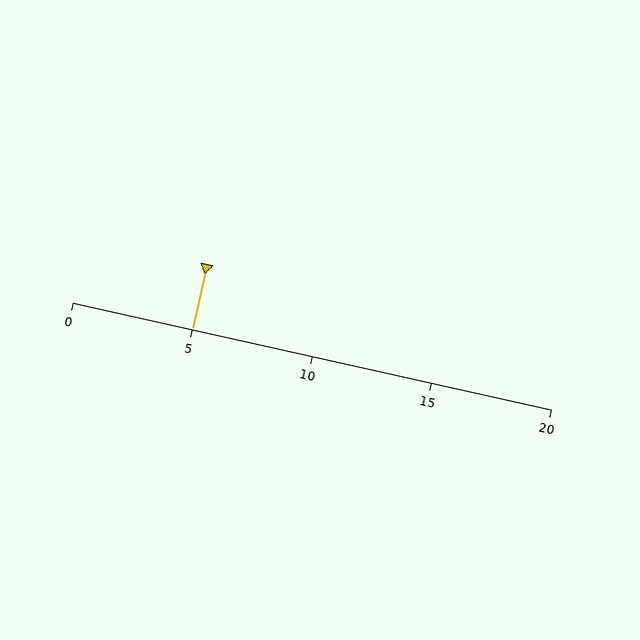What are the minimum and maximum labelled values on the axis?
The axis runs from 0 to 20.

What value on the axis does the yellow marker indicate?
The marker indicates approximately 5.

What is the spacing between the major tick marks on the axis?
The major ticks are spaced 5 apart.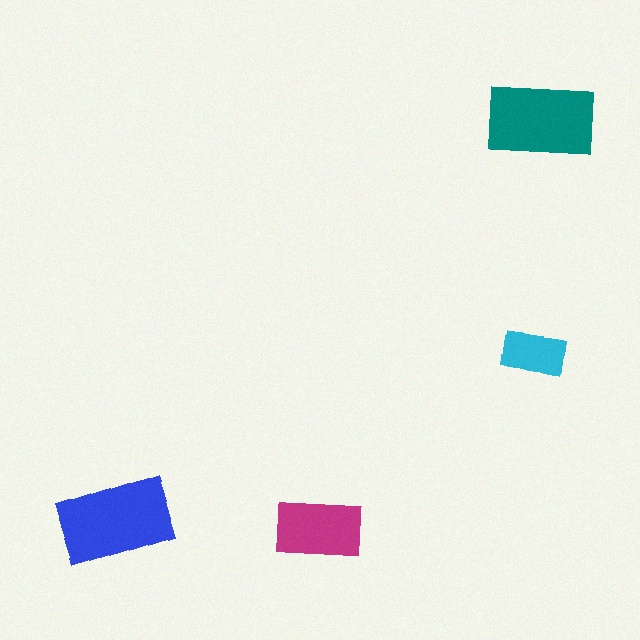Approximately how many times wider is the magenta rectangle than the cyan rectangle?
About 1.5 times wider.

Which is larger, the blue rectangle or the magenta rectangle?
The blue one.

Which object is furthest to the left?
The blue rectangle is leftmost.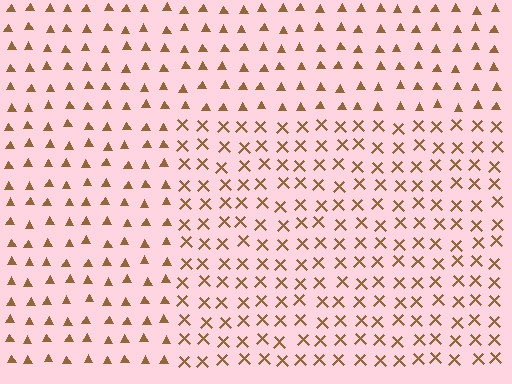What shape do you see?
I see a rectangle.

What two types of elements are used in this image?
The image uses X marks inside the rectangle region and triangles outside it.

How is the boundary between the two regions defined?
The boundary is defined by a change in element shape: X marks inside vs. triangles outside. All elements share the same color and spacing.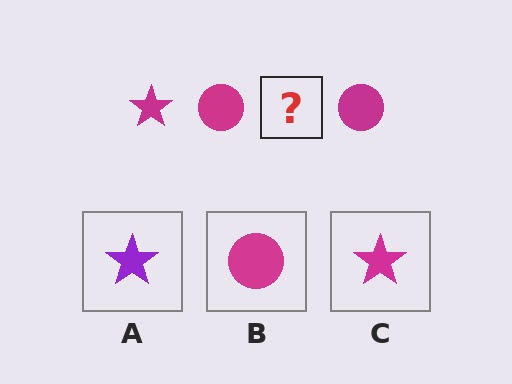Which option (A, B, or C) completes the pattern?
C.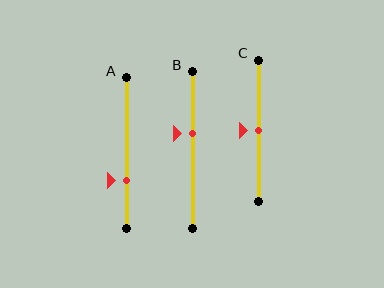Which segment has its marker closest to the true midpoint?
Segment C has its marker closest to the true midpoint.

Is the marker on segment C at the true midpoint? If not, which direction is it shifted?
Yes, the marker on segment C is at the true midpoint.